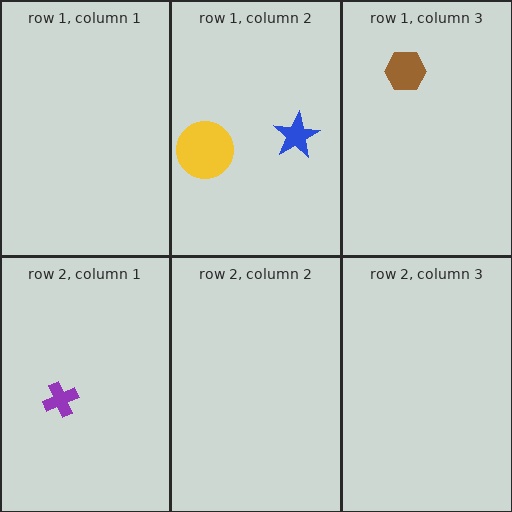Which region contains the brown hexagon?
The row 1, column 3 region.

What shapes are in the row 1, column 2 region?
The blue star, the yellow circle.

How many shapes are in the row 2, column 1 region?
1.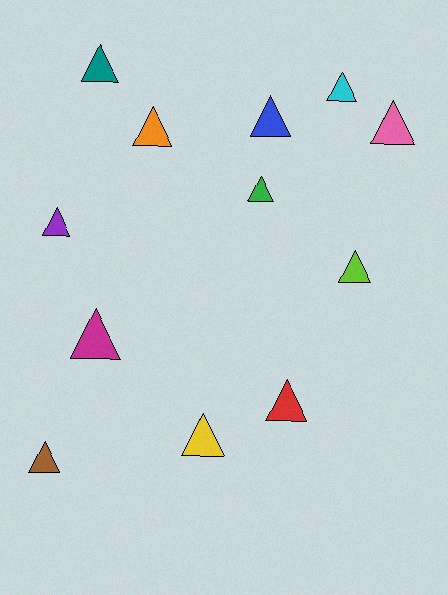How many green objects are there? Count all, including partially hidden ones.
There is 1 green object.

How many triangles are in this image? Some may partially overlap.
There are 12 triangles.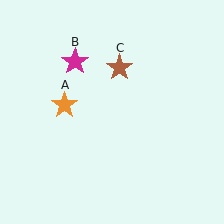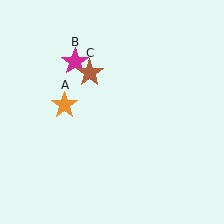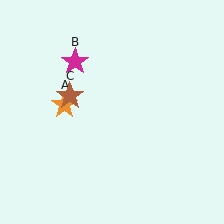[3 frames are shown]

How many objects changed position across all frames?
1 object changed position: brown star (object C).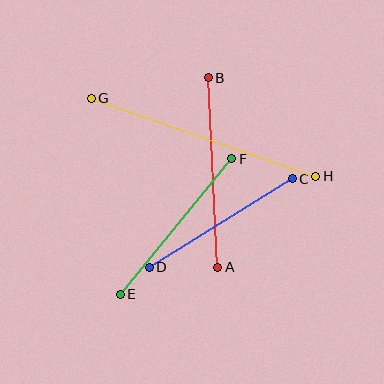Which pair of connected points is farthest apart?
Points G and H are farthest apart.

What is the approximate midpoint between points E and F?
The midpoint is at approximately (176, 227) pixels.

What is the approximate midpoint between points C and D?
The midpoint is at approximately (221, 223) pixels.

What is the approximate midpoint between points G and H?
The midpoint is at approximately (203, 137) pixels.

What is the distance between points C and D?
The distance is approximately 168 pixels.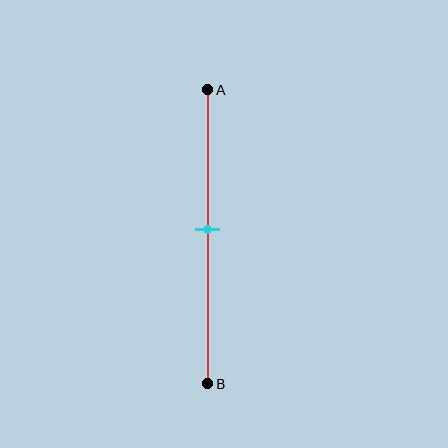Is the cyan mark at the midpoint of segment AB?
Yes, the mark is approximately at the midpoint.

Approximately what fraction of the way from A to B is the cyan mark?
The cyan mark is approximately 50% of the way from A to B.